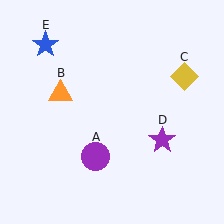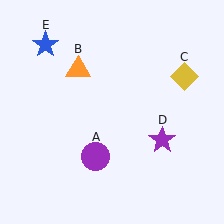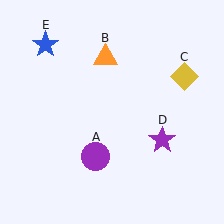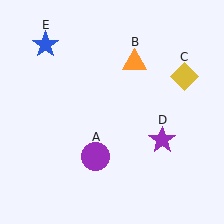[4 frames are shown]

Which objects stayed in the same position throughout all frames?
Purple circle (object A) and yellow diamond (object C) and purple star (object D) and blue star (object E) remained stationary.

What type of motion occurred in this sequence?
The orange triangle (object B) rotated clockwise around the center of the scene.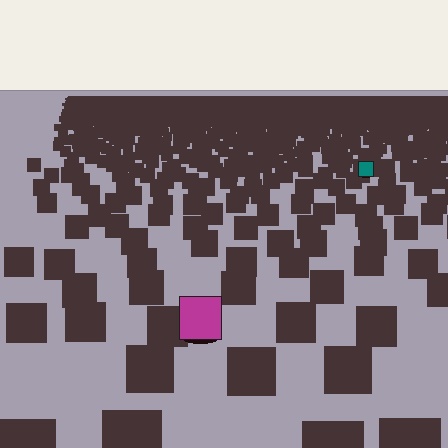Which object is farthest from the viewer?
The teal square is farthest from the viewer. It appears smaller and the ground texture around it is denser.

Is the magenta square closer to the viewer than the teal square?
Yes. The magenta square is closer — you can tell from the texture gradient: the ground texture is coarser near it.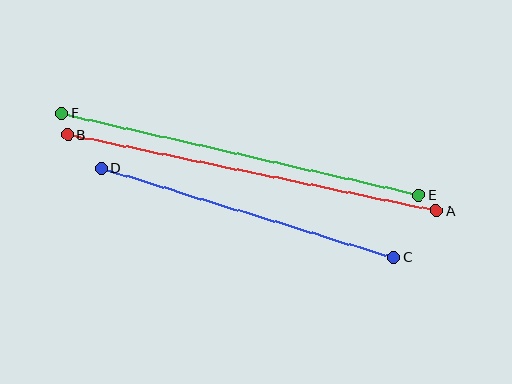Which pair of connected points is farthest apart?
Points A and B are farthest apart.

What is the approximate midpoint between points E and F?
The midpoint is at approximately (240, 154) pixels.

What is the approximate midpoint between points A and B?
The midpoint is at approximately (252, 173) pixels.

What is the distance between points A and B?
The distance is approximately 376 pixels.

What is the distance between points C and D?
The distance is approximately 305 pixels.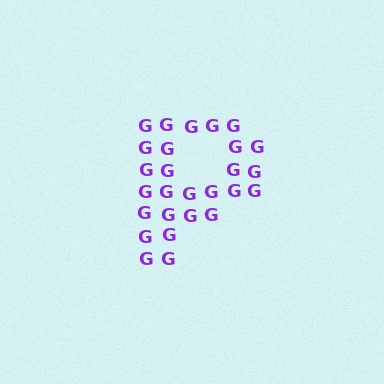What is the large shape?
The large shape is the letter P.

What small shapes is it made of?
It is made of small letter G's.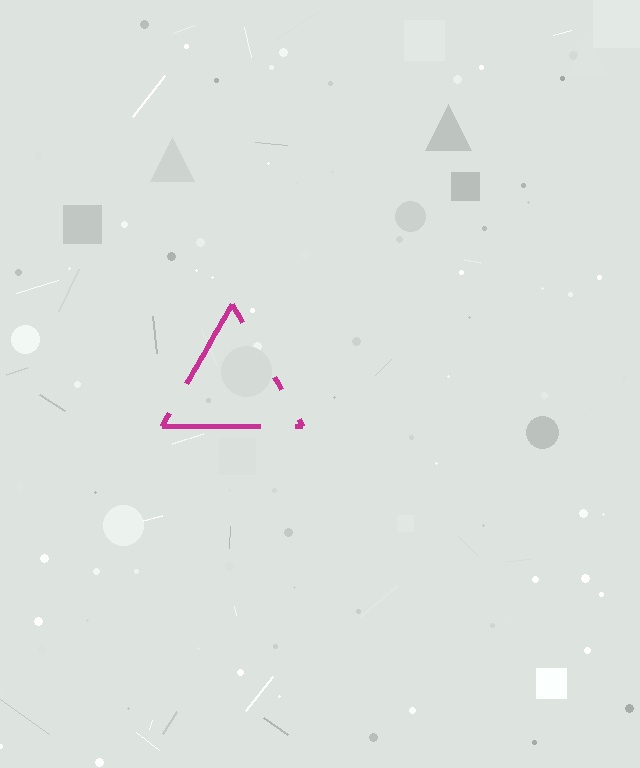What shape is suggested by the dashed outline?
The dashed outline suggests a triangle.